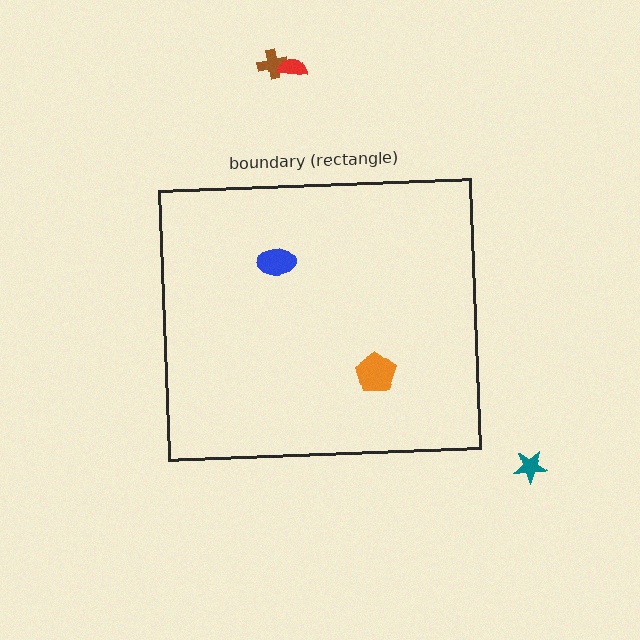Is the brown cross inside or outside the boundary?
Outside.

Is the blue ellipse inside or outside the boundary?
Inside.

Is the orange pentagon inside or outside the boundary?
Inside.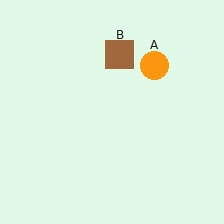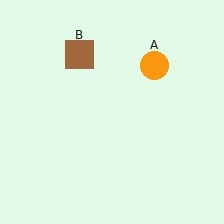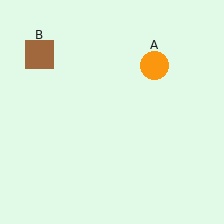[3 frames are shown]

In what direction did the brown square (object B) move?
The brown square (object B) moved left.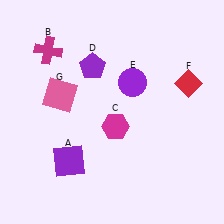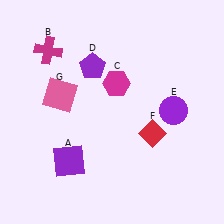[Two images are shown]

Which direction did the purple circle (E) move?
The purple circle (E) moved right.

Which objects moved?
The objects that moved are: the magenta hexagon (C), the purple circle (E), the red diamond (F).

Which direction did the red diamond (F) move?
The red diamond (F) moved down.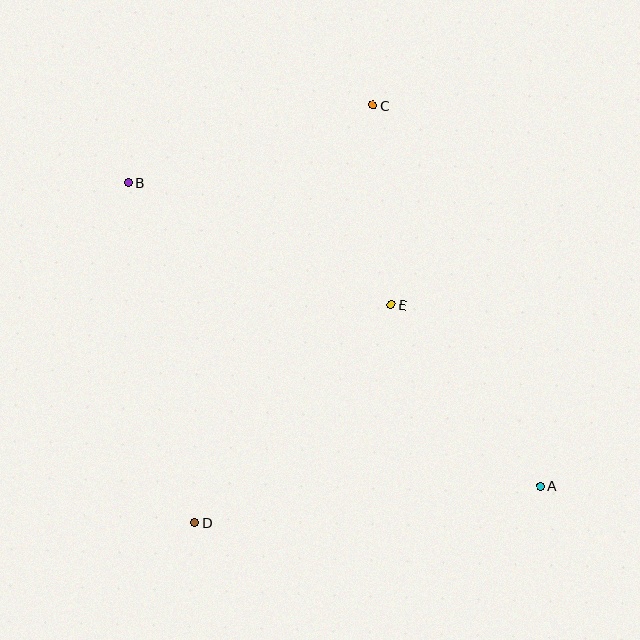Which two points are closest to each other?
Points C and E are closest to each other.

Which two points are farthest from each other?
Points A and B are farthest from each other.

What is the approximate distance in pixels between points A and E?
The distance between A and E is approximately 235 pixels.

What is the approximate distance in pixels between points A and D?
The distance between A and D is approximately 348 pixels.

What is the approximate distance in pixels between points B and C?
The distance between B and C is approximately 257 pixels.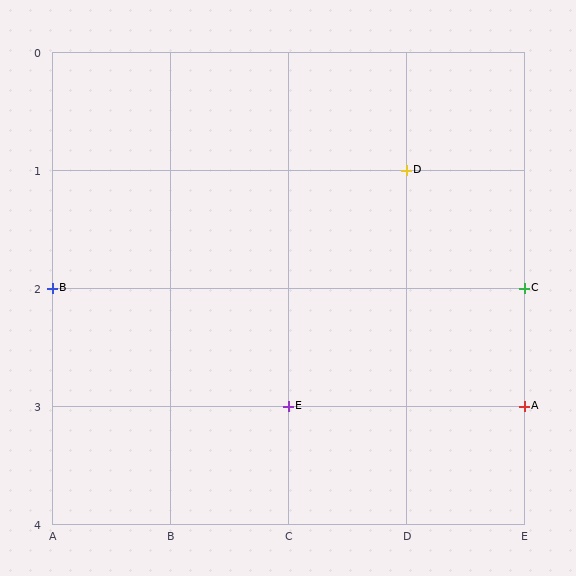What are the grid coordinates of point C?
Point C is at grid coordinates (E, 2).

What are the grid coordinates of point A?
Point A is at grid coordinates (E, 3).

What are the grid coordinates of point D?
Point D is at grid coordinates (D, 1).